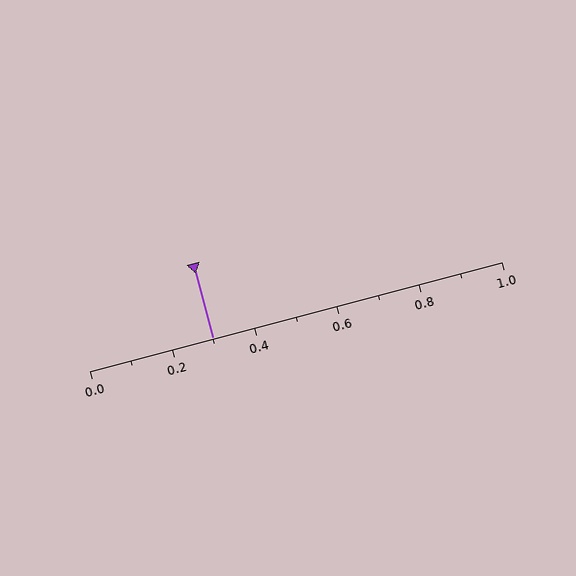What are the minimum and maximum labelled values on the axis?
The axis runs from 0.0 to 1.0.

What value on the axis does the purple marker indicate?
The marker indicates approximately 0.3.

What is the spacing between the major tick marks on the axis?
The major ticks are spaced 0.2 apart.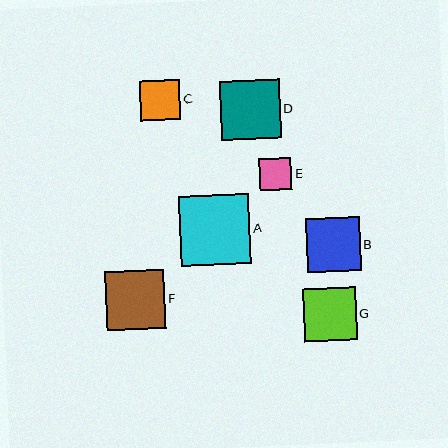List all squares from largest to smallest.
From largest to smallest: A, F, D, B, G, C, E.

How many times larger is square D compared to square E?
Square D is approximately 1.8 times the size of square E.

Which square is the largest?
Square A is the largest with a size of approximately 70 pixels.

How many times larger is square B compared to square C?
Square B is approximately 1.3 times the size of square C.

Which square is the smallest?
Square E is the smallest with a size of approximately 32 pixels.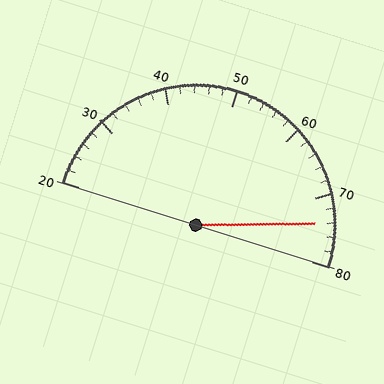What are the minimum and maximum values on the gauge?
The gauge ranges from 20 to 80.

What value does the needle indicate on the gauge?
The needle indicates approximately 74.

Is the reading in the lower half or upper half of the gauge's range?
The reading is in the upper half of the range (20 to 80).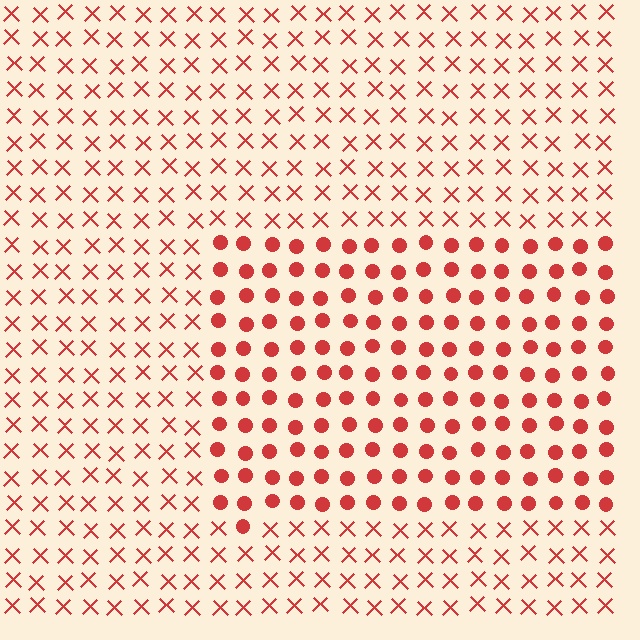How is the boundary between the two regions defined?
The boundary is defined by a change in element shape: circles inside vs. X marks outside. All elements share the same color and spacing.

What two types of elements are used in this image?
The image uses circles inside the rectangle region and X marks outside it.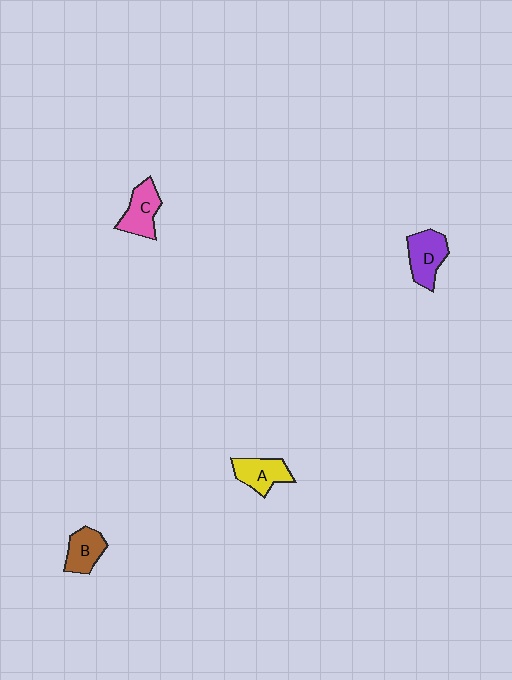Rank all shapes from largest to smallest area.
From largest to smallest: D (purple), C (pink), A (yellow), B (brown).